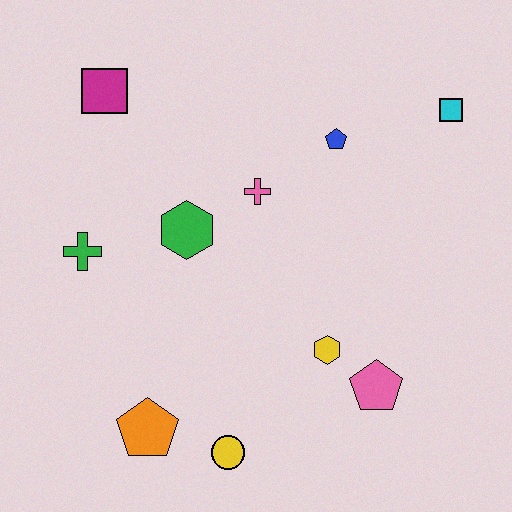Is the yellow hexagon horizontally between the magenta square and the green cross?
No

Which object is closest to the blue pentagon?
The pink cross is closest to the blue pentagon.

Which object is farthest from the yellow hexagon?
The magenta square is farthest from the yellow hexagon.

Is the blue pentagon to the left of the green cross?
No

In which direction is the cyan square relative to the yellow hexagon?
The cyan square is above the yellow hexagon.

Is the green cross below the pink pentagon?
No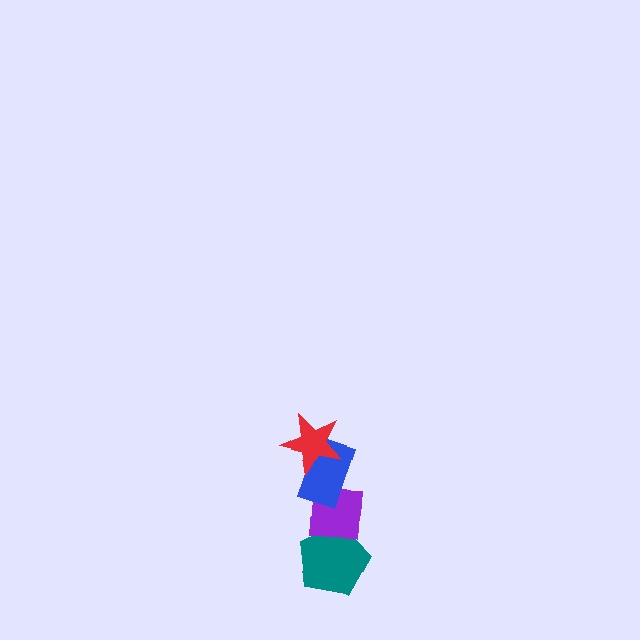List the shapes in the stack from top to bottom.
From top to bottom: the red star, the blue rectangle, the purple square, the teal pentagon.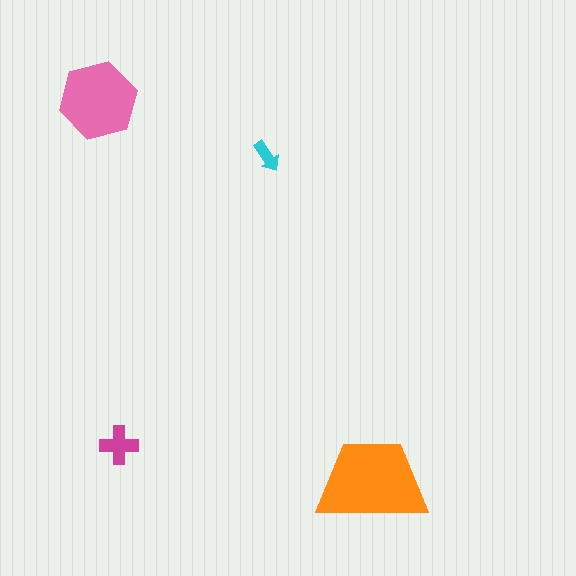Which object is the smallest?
The cyan arrow.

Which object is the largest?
The orange trapezoid.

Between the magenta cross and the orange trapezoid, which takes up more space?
The orange trapezoid.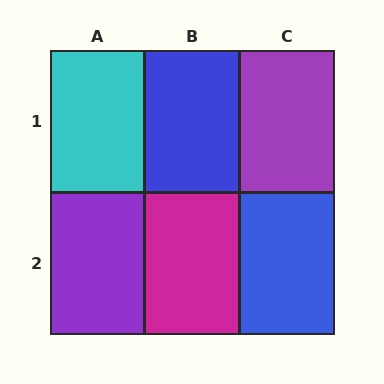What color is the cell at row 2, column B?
Magenta.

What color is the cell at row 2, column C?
Blue.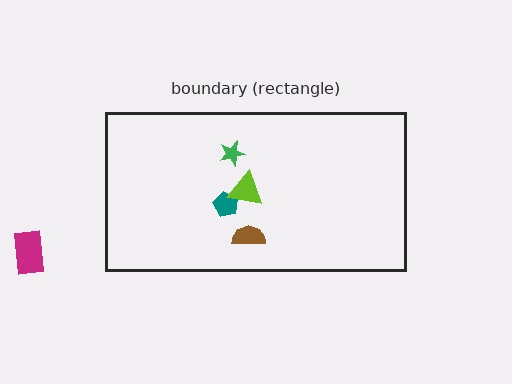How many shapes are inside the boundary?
4 inside, 1 outside.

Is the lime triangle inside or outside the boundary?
Inside.